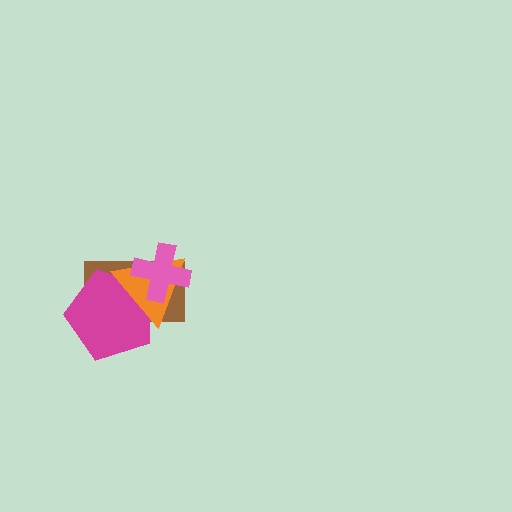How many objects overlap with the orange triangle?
3 objects overlap with the orange triangle.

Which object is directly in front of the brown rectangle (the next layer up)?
The magenta pentagon is directly in front of the brown rectangle.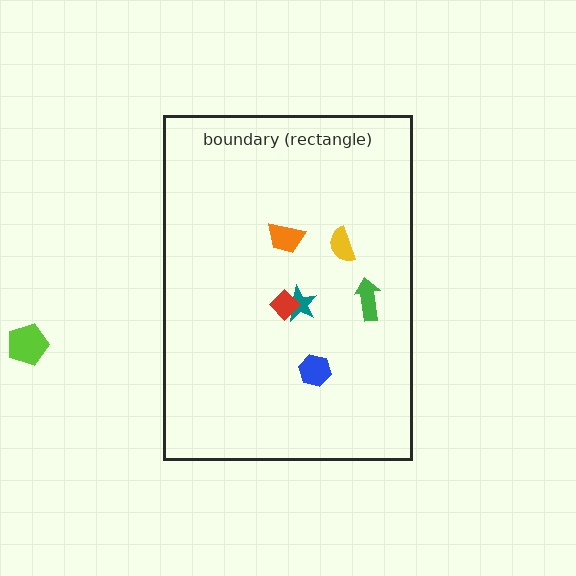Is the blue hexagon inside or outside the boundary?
Inside.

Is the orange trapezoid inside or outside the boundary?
Inside.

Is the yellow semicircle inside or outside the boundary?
Inside.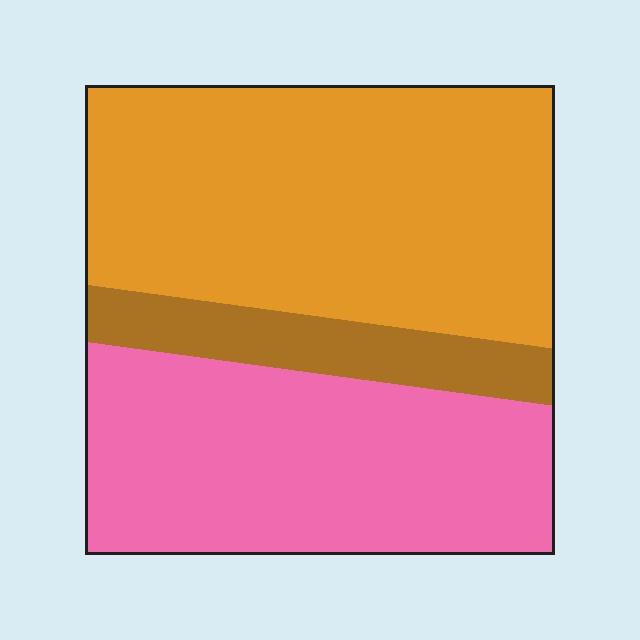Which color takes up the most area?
Orange, at roughly 50%.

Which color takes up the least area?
Brown, at roughly 10%.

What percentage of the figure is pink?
Pink takes up about three eighths (3/8) of the figure.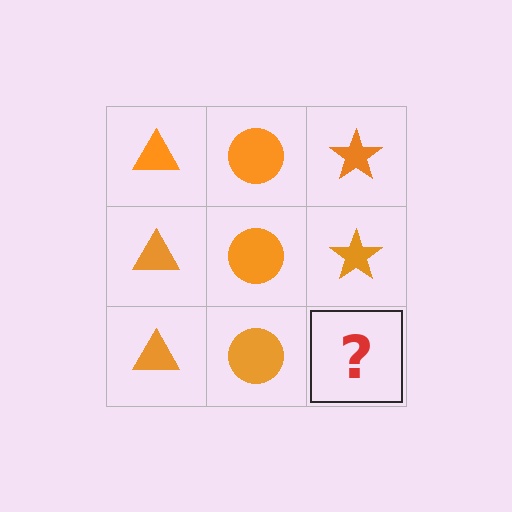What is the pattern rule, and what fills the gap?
The rule is that each column has a consistent shape. The gap should be filled with an orange star.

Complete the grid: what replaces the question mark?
The question mark should be replaced with an orange star.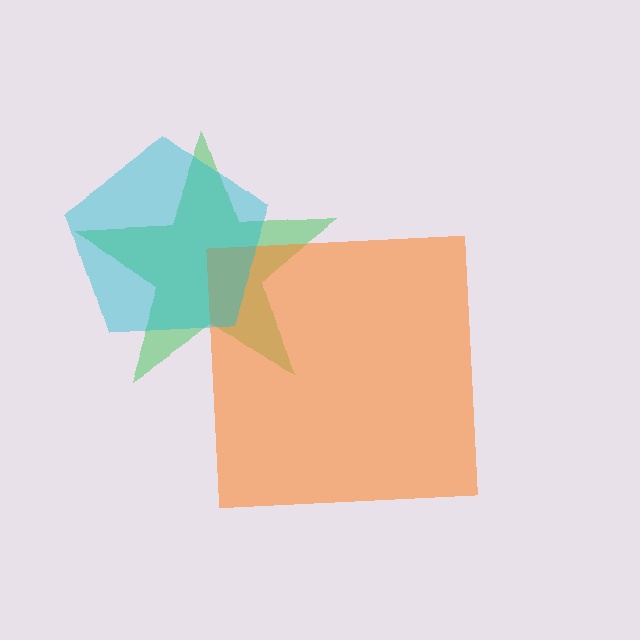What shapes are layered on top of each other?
The layered shapes are: a green star, an orange square, a cyan pentagon.